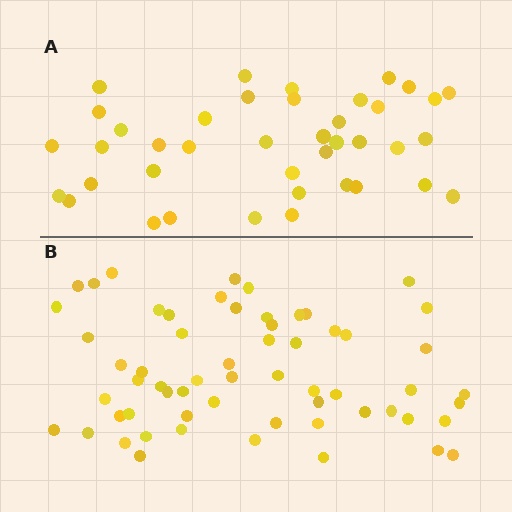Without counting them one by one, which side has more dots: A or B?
Region B (the bottom region) has more dots.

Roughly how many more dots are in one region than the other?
Region B has approximately 20 more dots than region A.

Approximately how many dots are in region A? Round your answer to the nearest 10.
About 40 dots.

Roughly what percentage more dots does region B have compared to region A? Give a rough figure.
About 50% more.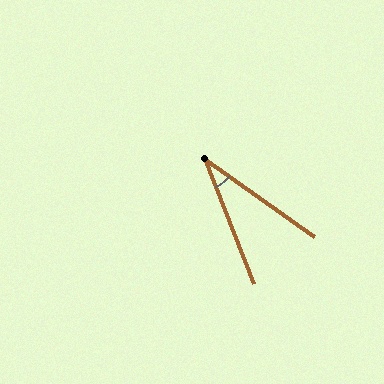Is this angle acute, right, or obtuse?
It is acute.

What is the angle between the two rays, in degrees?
Approximately 33 degrees.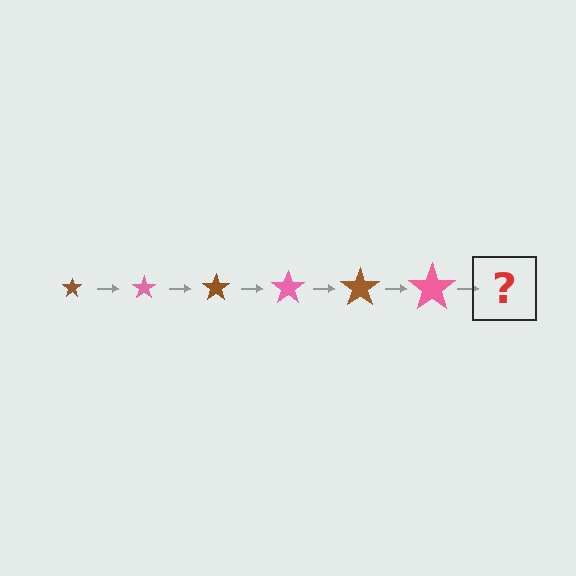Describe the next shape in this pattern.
It should be a brown star, larger than the previous one.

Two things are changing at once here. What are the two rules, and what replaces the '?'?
The two rules are that the star grows larger each step and the color cycles through brown and pink. The '?' should be a brown star, larger than the previous one.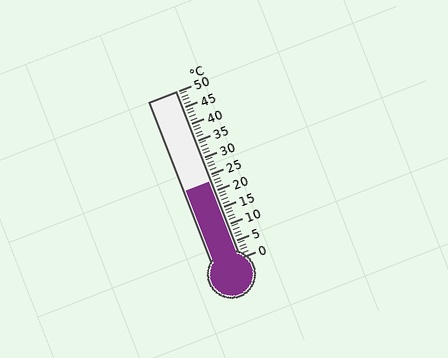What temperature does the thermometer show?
The thermometer shows approximately 23°C.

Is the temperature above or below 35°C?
The temperature is below 35°C.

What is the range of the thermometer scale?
The thermometer scale ranges from 0°C to 50°C.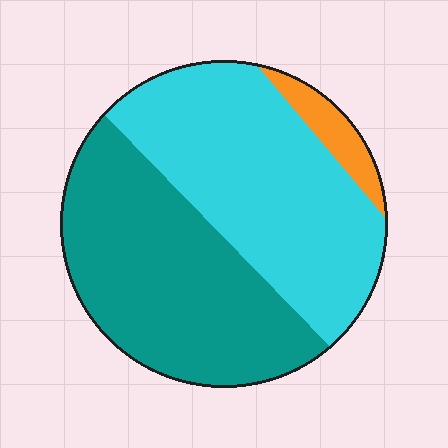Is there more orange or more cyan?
Cyan.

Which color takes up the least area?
Orange, at roughly 5%.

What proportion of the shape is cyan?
Cyan covers roughly 50% of the shape.